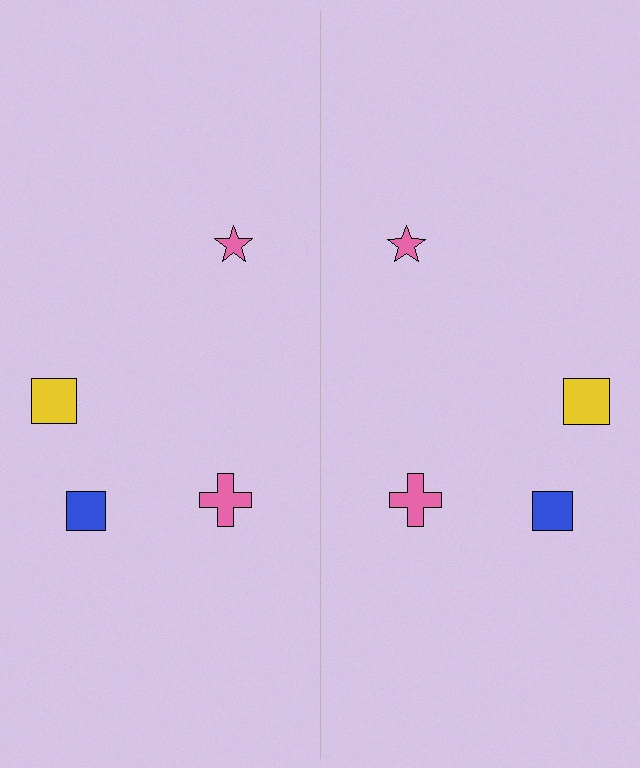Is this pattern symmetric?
Yes, this pattern has bilateral (reflection) symmetry.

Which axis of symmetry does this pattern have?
The pattern has a vertical axis of symmetry running through the center of the image.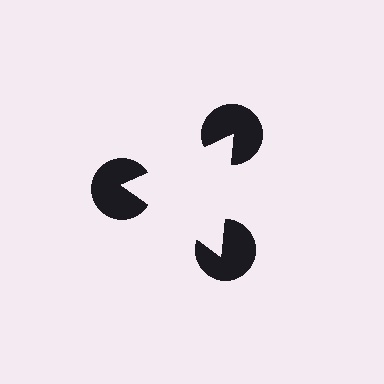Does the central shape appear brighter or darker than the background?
It typically appears slightly brighter than the background, even though no actual brightness change is drawn.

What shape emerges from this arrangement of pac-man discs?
An illusory triangle — its edges are inferred from the aligned wedge cuts in the pac-man discs, not physically drawn.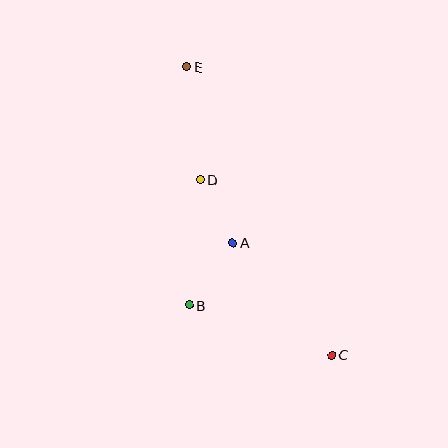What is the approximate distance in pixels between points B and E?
The distance between B and E is approximately 238 pixels.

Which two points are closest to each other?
Points A and D are closest to each other.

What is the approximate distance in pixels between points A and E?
The distance between A and E is approximately 182 pixels.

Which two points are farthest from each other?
Points C and E are farthest from each other.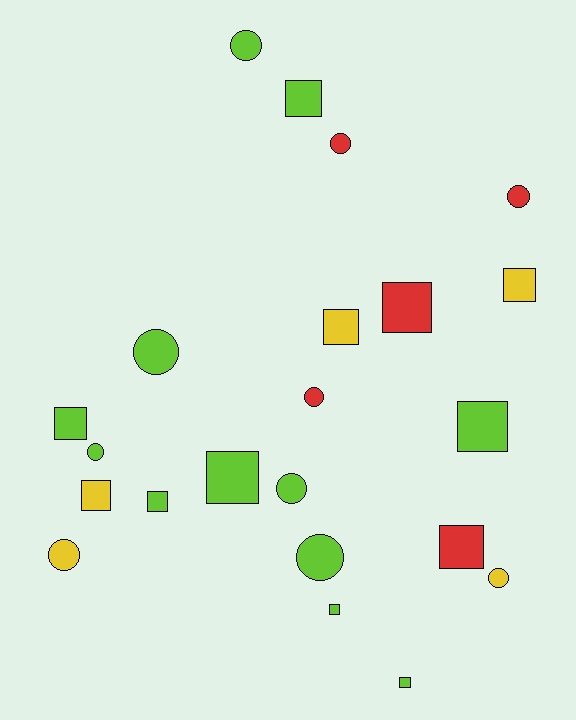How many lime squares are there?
There are 7 lime squares.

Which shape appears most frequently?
Square, with 12 objects.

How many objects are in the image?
There are 22 objects.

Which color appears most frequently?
Lime, with 12 objects.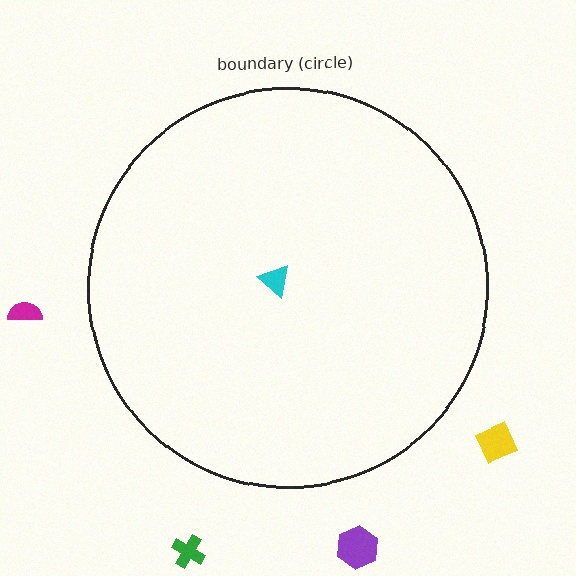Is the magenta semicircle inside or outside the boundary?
Outside.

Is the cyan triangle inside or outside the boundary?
Inside.